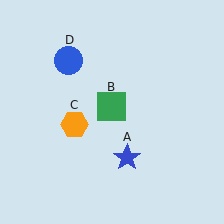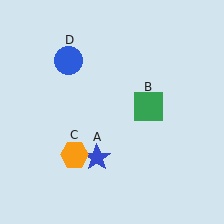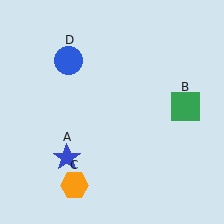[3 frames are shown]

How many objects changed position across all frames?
3 objects changed position: blue star (object A), green square (object B), orange hexagon (object C).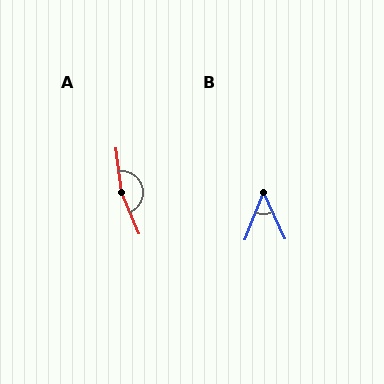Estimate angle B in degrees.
Approximately 47 degrees.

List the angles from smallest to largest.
B (47°), A (165°).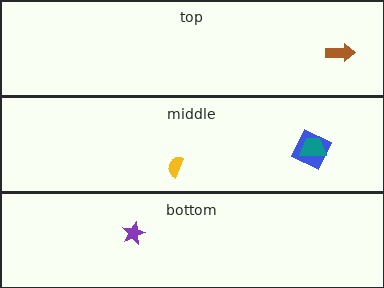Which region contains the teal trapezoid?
The middle region.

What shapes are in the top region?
The brown arrow.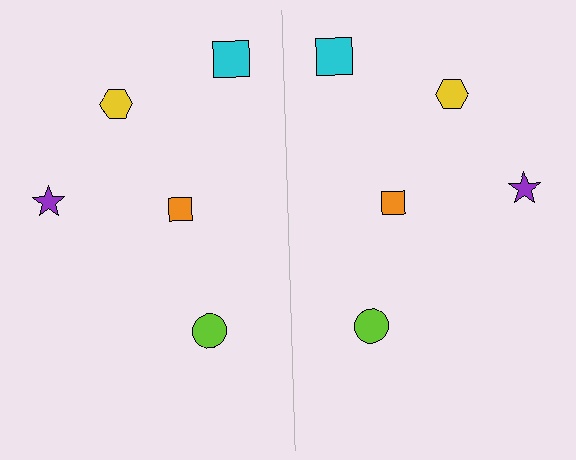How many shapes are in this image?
There are 10 shapes in this image.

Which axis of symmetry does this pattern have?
The pattern has a vertical axis of symmetry running through the center of the image.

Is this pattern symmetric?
Yes, this pattern has bilateral (reflection) symmetry.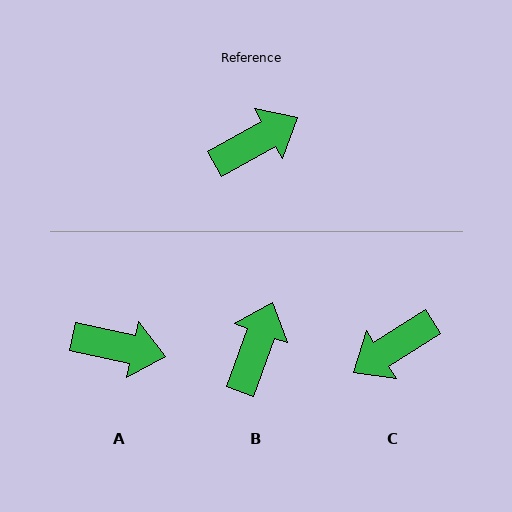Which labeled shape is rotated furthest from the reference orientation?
C, about 177 degrees away.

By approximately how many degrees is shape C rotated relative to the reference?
Approximately 177 degrees clockwise.